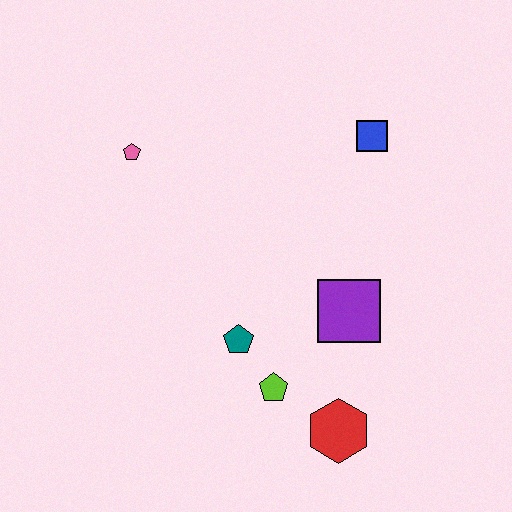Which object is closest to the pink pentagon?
The teal pentagon is closest to the pink pentagon.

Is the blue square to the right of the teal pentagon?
Yes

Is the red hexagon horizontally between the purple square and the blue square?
No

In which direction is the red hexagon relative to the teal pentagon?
The red hexagon is to the right of the teal pentagon.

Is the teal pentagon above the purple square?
No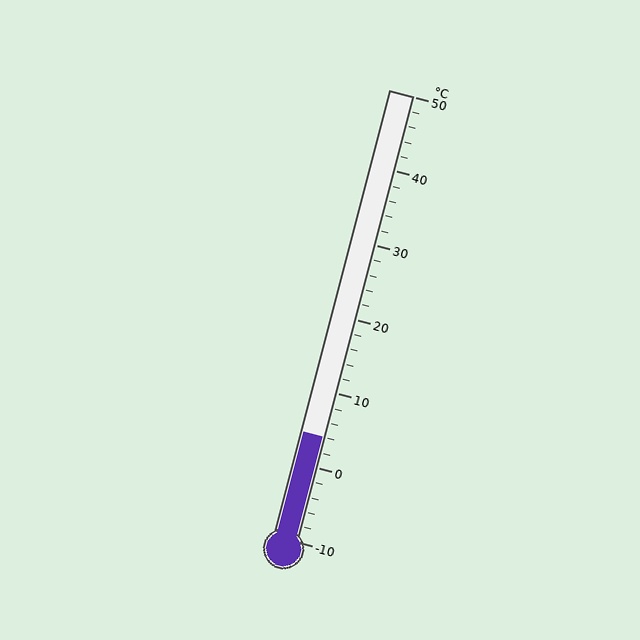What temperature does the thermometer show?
The thermometer shows approximately 4°C.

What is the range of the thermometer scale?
The thermometer scale ranges from -10°C to 50°C.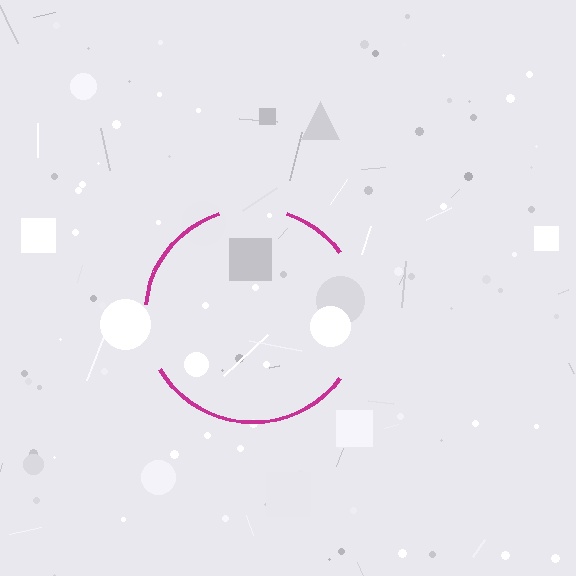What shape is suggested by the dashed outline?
The dashed outline suggests a circle.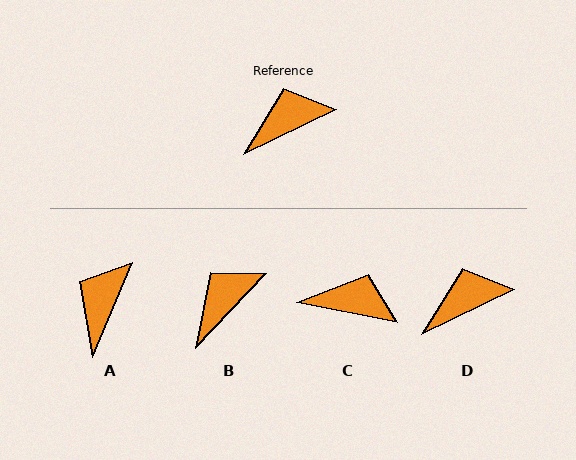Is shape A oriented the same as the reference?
No, it is off by about 41 degrees.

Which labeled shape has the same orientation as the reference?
D.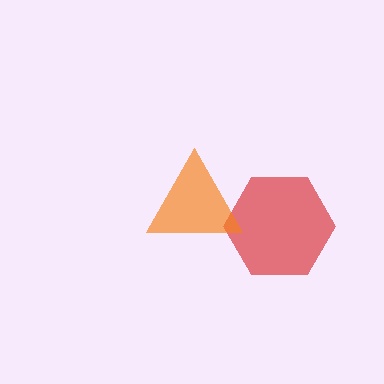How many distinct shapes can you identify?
There are 2 distinct shapes: a red hexagon, an orange triangle.